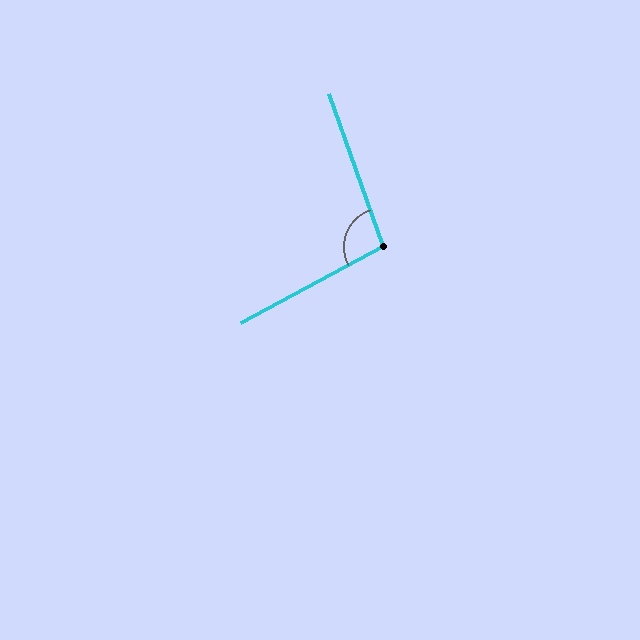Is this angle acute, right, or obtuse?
It is obtuse.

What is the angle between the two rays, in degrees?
Approximately 99 degrees.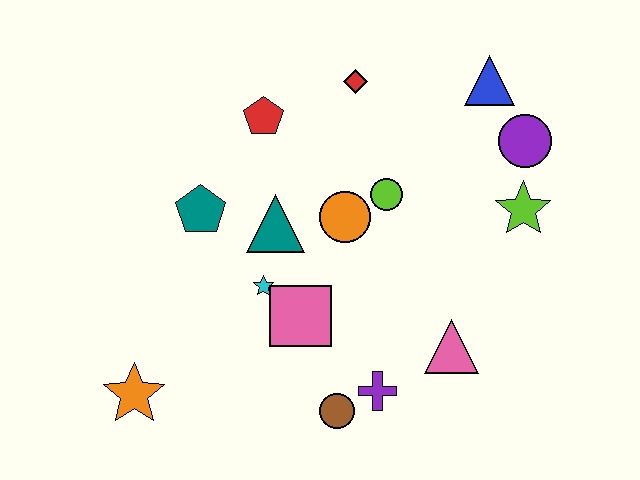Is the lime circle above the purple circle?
No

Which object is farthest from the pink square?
The blue triangle is farthest from the pink square.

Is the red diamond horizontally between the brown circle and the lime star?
Yes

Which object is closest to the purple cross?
The brown circle is closest to the purple cross.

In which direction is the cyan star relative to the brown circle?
The cyan star is above the brown circle.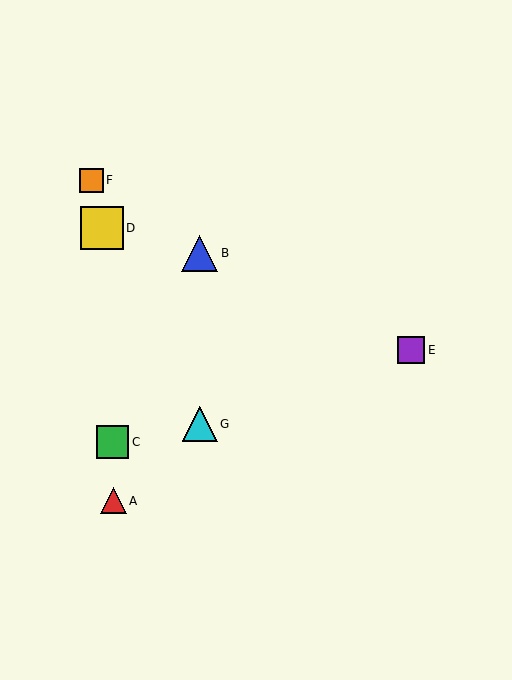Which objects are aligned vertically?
Objects B, G are aligned vertically.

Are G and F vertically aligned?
No, G is at x≈200 and F is at x≈91.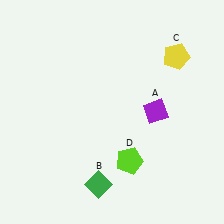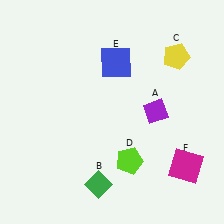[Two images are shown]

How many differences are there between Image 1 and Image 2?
There are 2 differences between the two images.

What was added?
A blue square (E), a magenta square (F) were added in Image 2.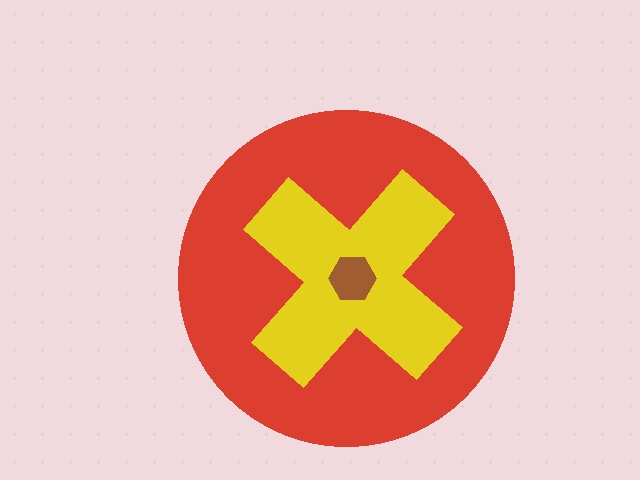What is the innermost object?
The brown hexagon.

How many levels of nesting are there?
3.